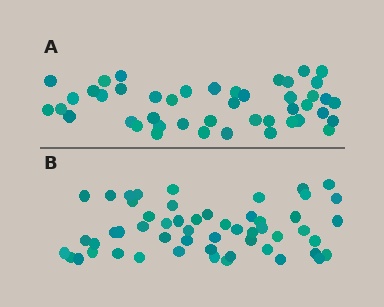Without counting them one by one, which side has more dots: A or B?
Region B (the bottom region) has more dots.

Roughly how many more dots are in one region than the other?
Region B has roughly 8 or so more dots than region A.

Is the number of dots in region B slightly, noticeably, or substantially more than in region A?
Region B has only slightly more — the two regions are fairly close. The ratio is roughly 1.2 to 1.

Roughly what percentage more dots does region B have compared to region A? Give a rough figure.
About 20% more.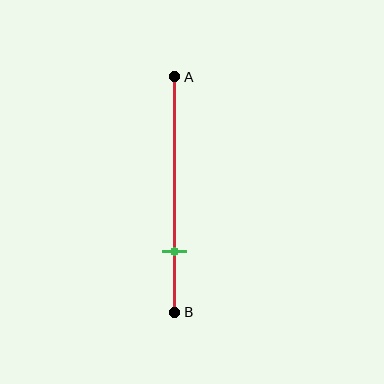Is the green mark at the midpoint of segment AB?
No, the mark is at about 75% from A, not at the 50% midpoint.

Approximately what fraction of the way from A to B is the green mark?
The green mark is approximately 75% of the way from A to B.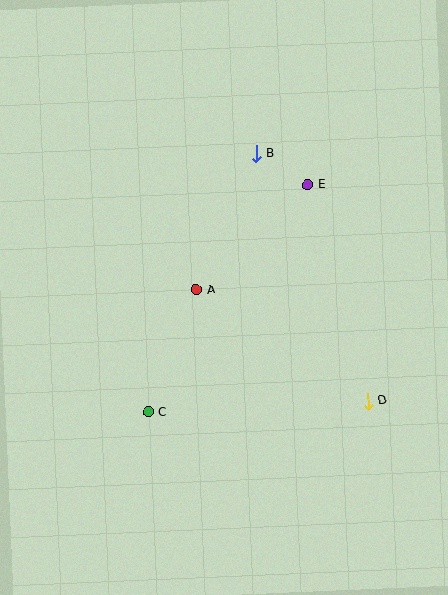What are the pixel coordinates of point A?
Point A is at (196, 290).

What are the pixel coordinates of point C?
Point C is at (148, 412).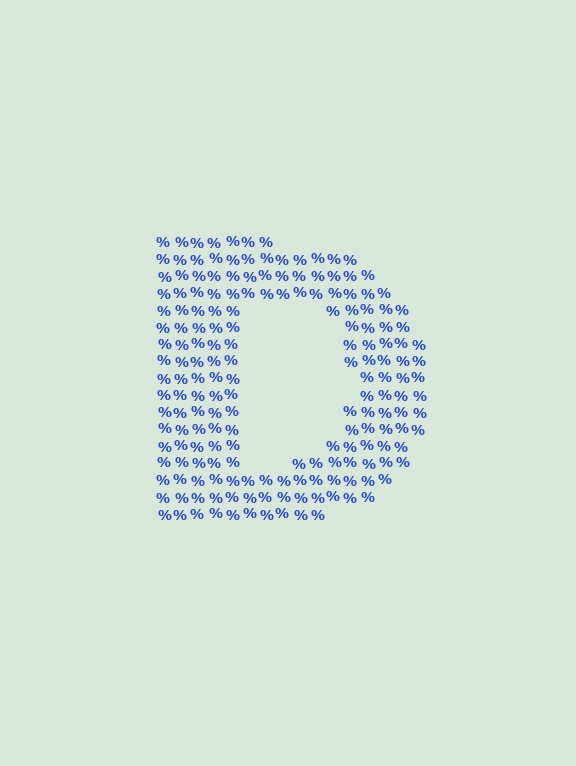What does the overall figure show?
The overall figure shows the letter D.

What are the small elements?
The small elements are percent signs.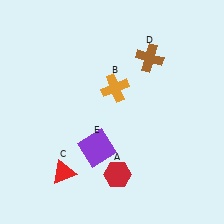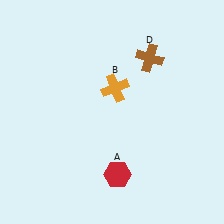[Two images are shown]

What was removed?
The red triangle (C), the purple square (E) were removed in Image 2.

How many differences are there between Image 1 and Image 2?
There are 2 differences between the two images.